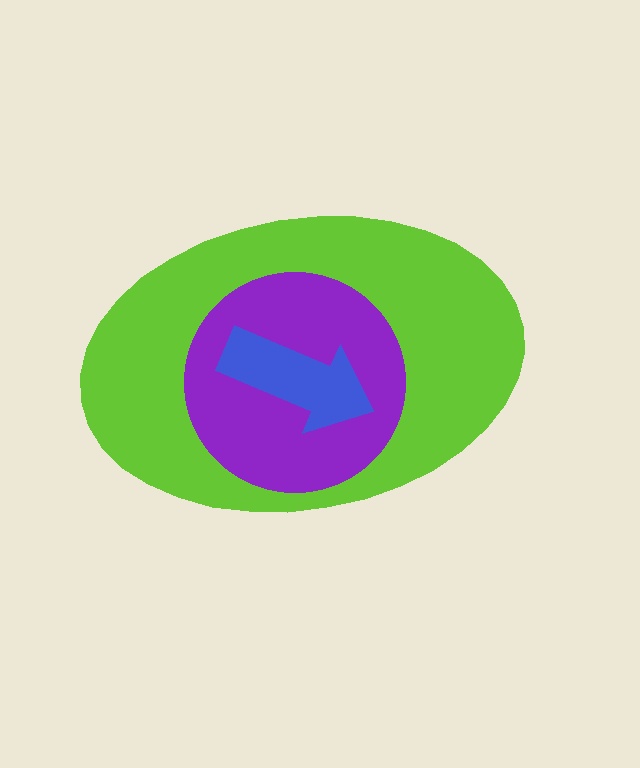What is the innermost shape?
The blue arrow.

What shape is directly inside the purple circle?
The blue arrow.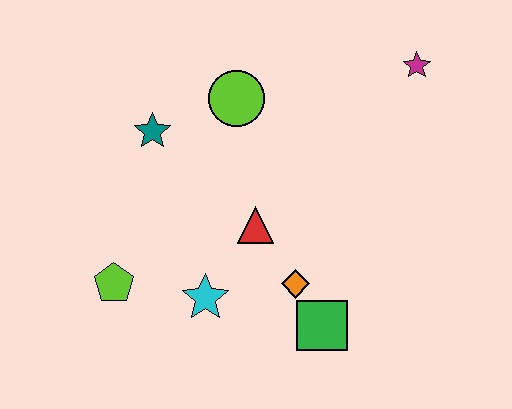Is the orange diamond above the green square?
Yes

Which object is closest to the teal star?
The lime circle is closest to the teal star.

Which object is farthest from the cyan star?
The magenta star is farthest from the cyan star.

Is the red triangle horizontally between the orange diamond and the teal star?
Yes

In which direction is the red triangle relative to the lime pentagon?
The red triangle is to the right of the lime pentagon.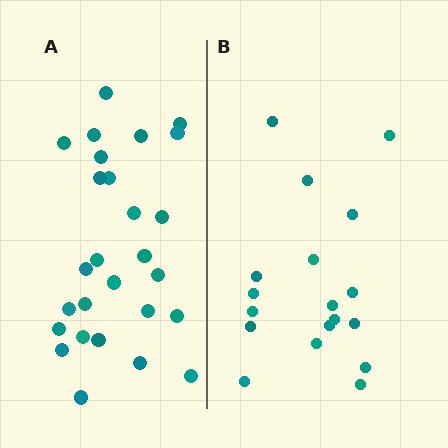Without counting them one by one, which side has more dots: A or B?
Region A (the left region) has more dots.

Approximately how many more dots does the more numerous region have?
Region A has roughly 8 or so more dots than region B.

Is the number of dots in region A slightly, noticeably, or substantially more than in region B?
Region A has substantially more. The ratio is roughly 1.5 to 1.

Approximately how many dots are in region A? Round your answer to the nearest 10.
About 30 dots. (The exact count is 27, which rounds to 30.)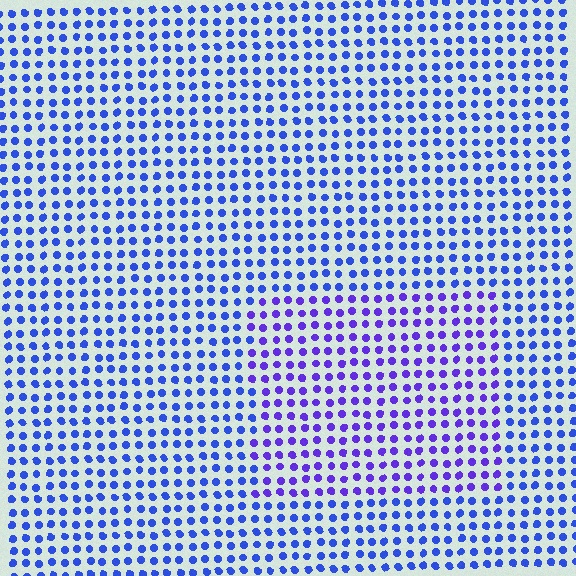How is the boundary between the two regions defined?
The boundary is defined purely by a slight shift in hue (about 29 degrees). Spacing, size, and orientation are identical on both sides.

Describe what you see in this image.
The image is filled with small blue elements in a uniform arrangement. A rectangle-shaped region is visible where the elements are tinted to a slightly different hue, forming a subtle color boundary.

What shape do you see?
I see a rectangle.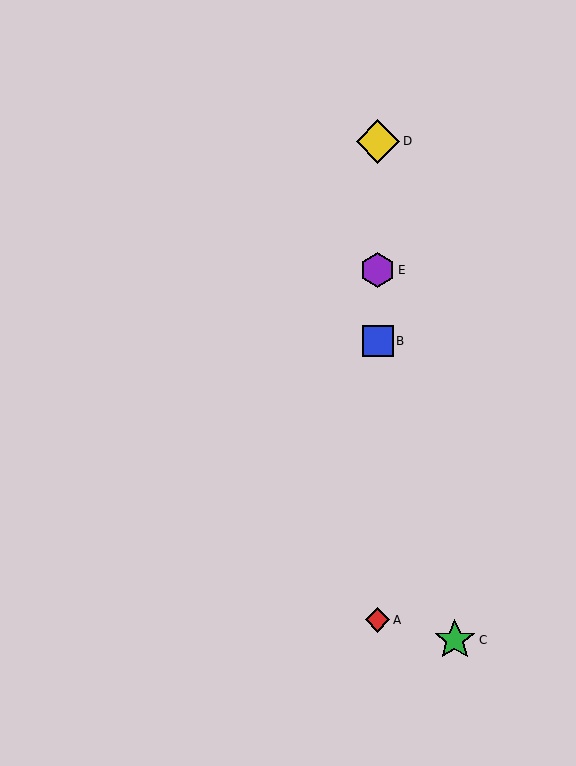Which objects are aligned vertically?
Objects A, B, D, E are aligned vertically.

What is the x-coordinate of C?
Object C is at x≈455.